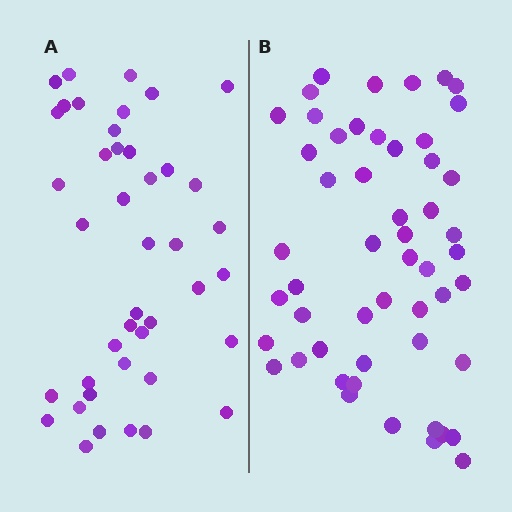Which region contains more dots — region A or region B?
Region B (the right region) has more dots.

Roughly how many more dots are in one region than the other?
Region B has roughly 10 or so more dots than region A.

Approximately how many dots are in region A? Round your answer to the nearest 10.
About 40 dots. (The exact count is 42, which rounds to 40.)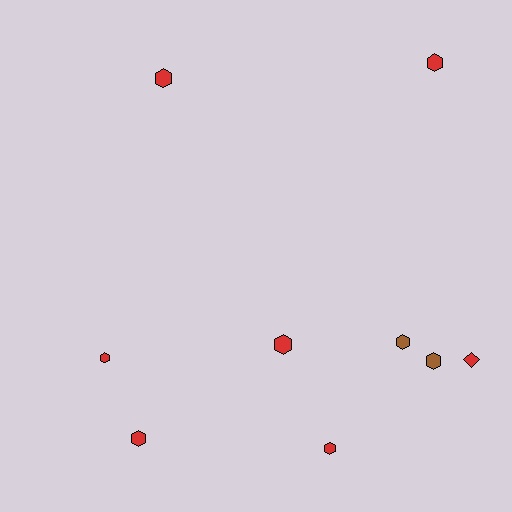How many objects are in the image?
There are 9 objects.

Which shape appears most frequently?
Hexagon, with 8 objects.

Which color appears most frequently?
Red, with 7 objects.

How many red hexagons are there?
There are 6 red hexagons.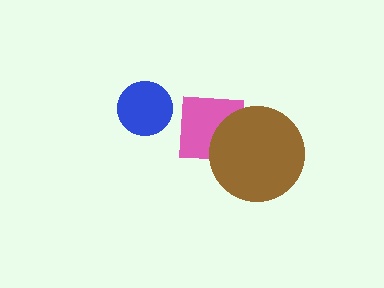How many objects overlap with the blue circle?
0 objects overlap with the blue circle.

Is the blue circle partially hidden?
No, no other shape covers it.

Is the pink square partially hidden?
Yes, it is partially covered by another shape.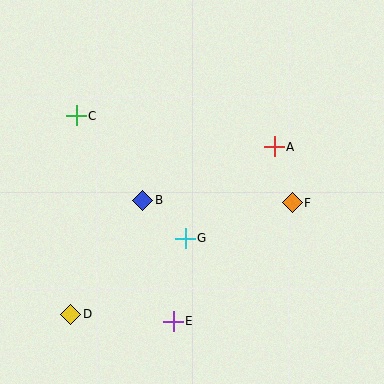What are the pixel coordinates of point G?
Point G is at (185, 238).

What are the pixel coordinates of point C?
Point C is at (76, 116).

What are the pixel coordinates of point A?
Point A is at (274, 147).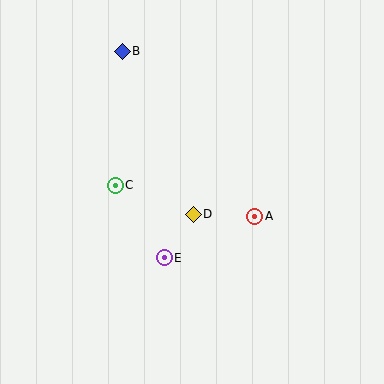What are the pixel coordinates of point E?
Point E is at (164, 258).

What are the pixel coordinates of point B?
Point B is at (122, 52).